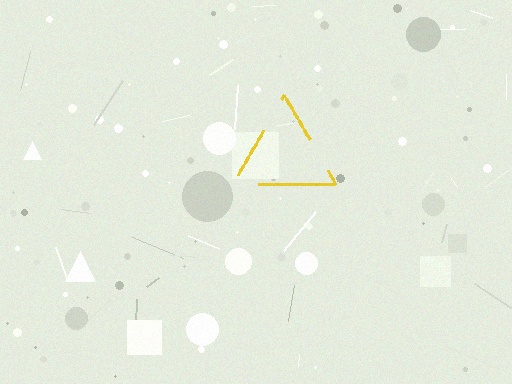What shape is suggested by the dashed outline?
The dashed outline suggests a triangle.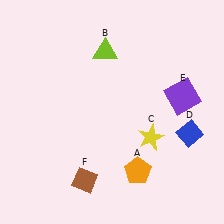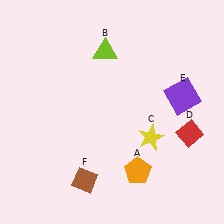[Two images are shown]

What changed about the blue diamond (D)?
In Image 1, D is blue. In Image 2, it changed to red.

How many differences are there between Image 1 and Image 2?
There is 1 difference between the two images.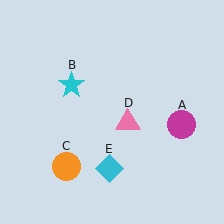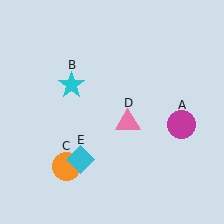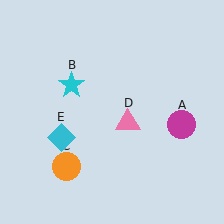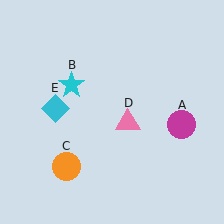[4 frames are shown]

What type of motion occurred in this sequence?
The cyan diamond (object E) rotated clockwise around the center of the scene.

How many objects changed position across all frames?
1 object changed position: cyan diamond (object E).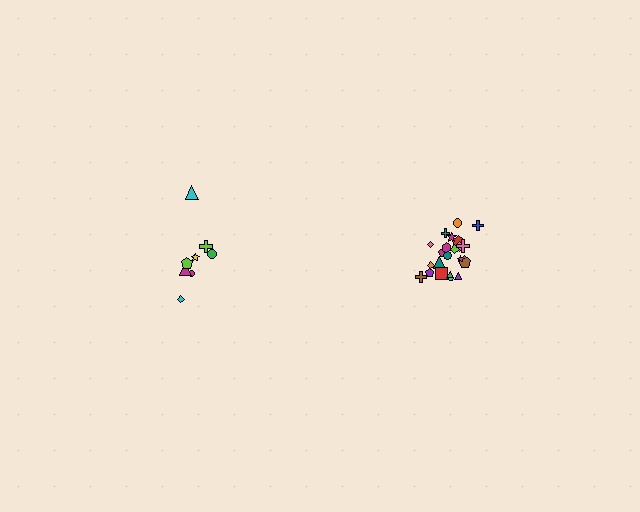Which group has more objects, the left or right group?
The right group.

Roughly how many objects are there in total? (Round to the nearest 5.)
Roughly 30 objects in total.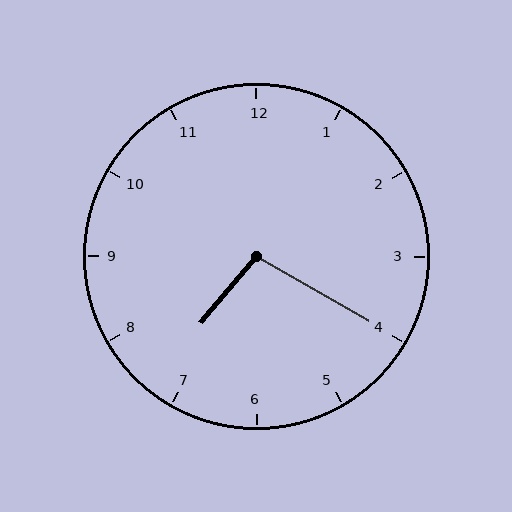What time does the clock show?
7:20.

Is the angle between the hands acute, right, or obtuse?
It is obtuse.